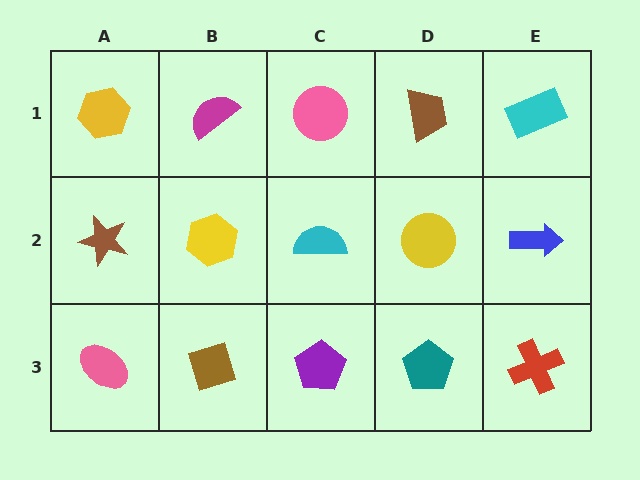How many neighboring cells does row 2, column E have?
3.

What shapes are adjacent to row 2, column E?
A cyan rectangle (row 1, column E), a red cross (row 3, column E), a yellow circle (row 2, column D).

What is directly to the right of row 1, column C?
A brown trapezoid.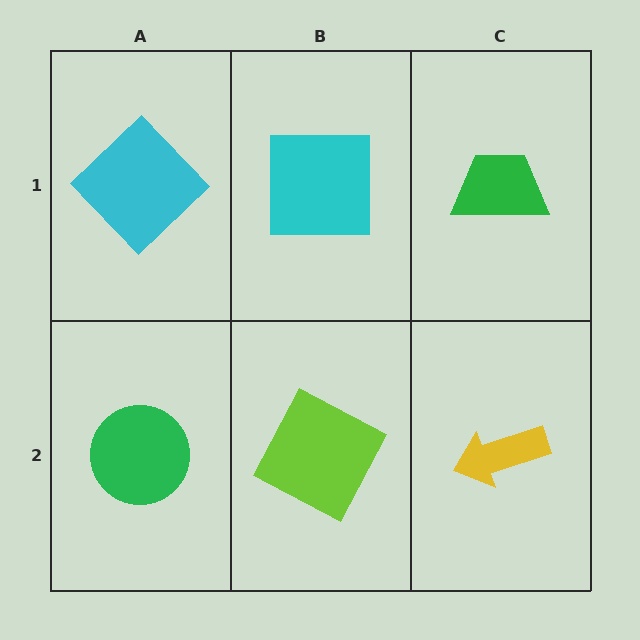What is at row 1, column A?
A cyan diamond.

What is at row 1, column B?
A cyan square.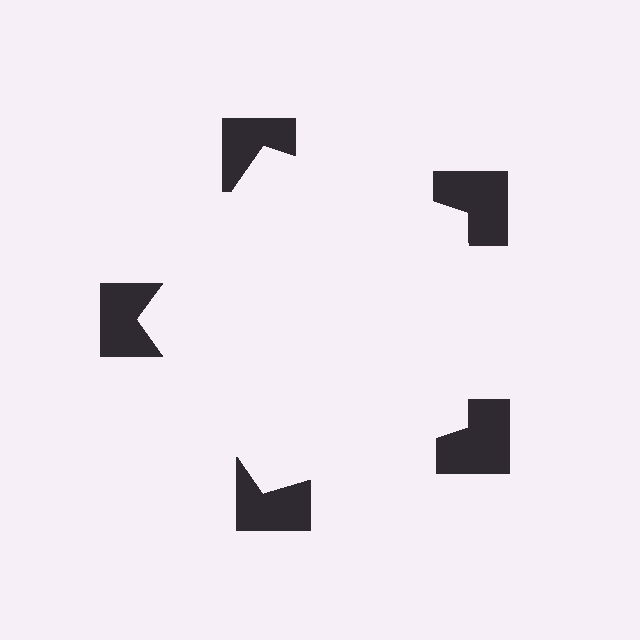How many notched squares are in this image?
There are 5 — one at each vertex of the illusory pentagon.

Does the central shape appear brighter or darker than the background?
It typically appears slightly brighter than the background, even though no actual brightness change is drawn.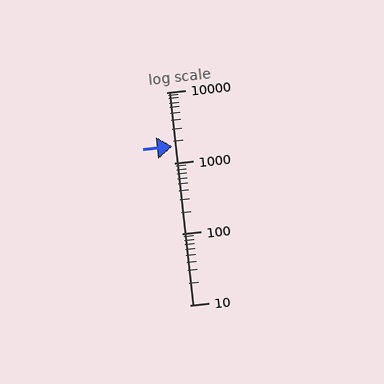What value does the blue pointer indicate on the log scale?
The pointer indicates approximately 1700.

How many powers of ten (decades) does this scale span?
The scale spans 3 decades, from 10 to 10000.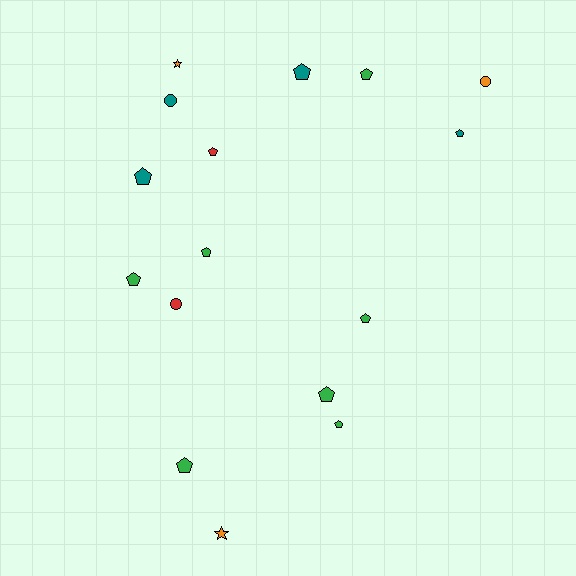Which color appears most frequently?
Green, with 7 objects.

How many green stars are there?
There are no green stars.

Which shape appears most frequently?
Pentagon, with 11 objects.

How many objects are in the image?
There are 16 objects.